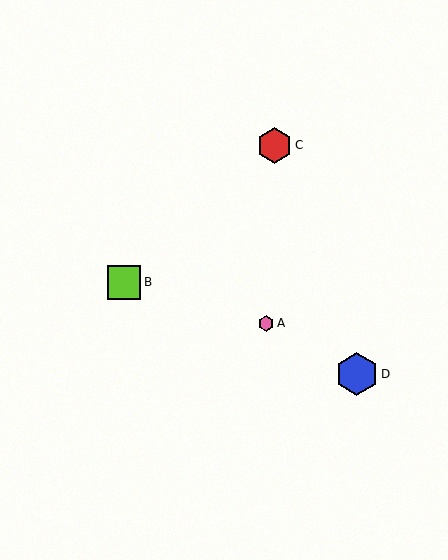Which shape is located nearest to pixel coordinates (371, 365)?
The blue hexagon (labeled D) at (357, 374) is nearest to that location.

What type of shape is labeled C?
Shape C is a red hexagon.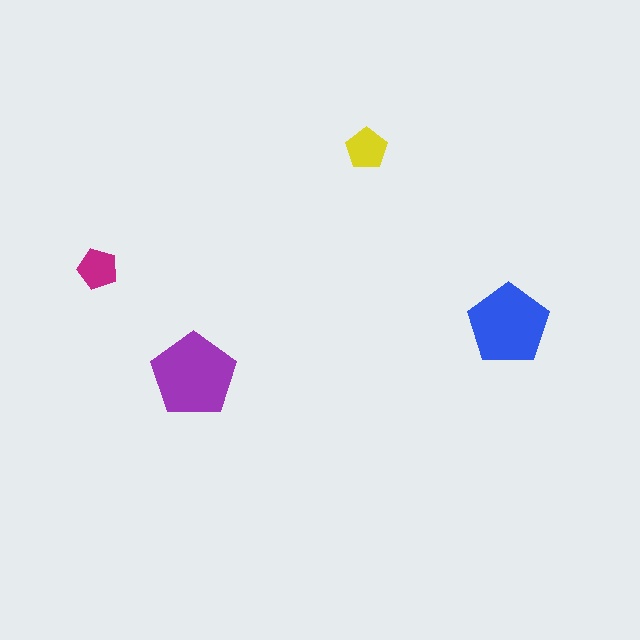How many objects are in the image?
There are 4 objects in the image.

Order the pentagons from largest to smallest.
the purple one, the blue one, the yellow one, the magenta one.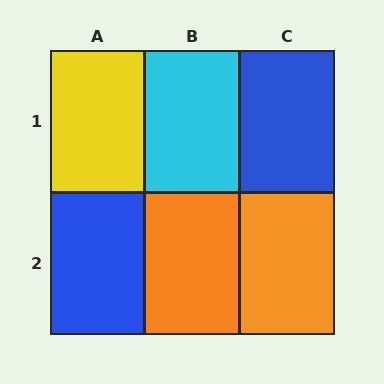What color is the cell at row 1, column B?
Cyan.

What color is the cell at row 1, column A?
Yellow.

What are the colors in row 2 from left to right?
Blue, orange, orange.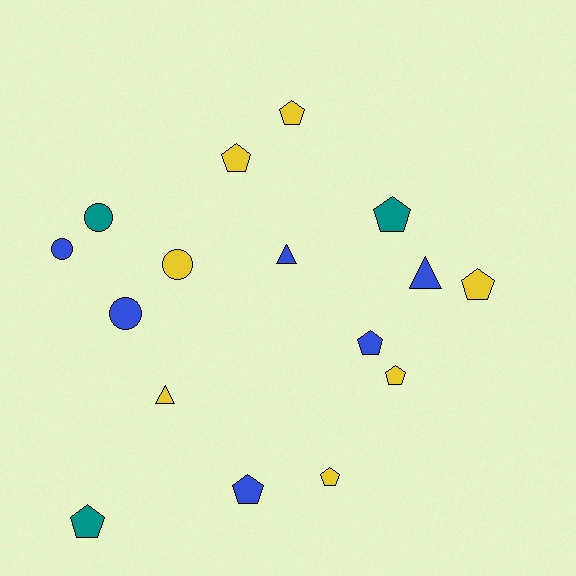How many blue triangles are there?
There are 2 blue triangles.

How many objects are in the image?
There are 16 objects.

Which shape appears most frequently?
Pentagon, with 9 objects.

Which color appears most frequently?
Yellow, with 7 objects.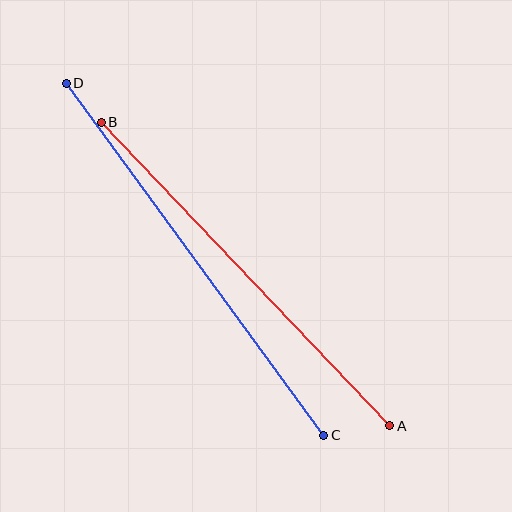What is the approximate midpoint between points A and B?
The midpoint is at approximately (245, 274) pixels.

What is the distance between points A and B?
The distance is approximately 419 pixels.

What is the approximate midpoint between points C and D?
The midpoint is at approximately (195, 259) pixels.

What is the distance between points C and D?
The distance is approximately 436 pixels.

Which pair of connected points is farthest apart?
Points C and D are farthest apart.